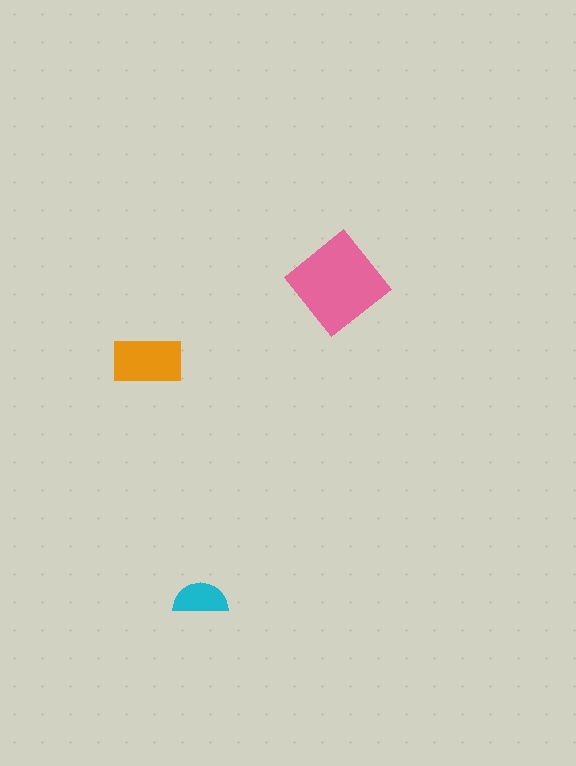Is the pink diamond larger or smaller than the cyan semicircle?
Larger.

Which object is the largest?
The pink diamond.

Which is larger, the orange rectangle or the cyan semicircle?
The orange rectangle.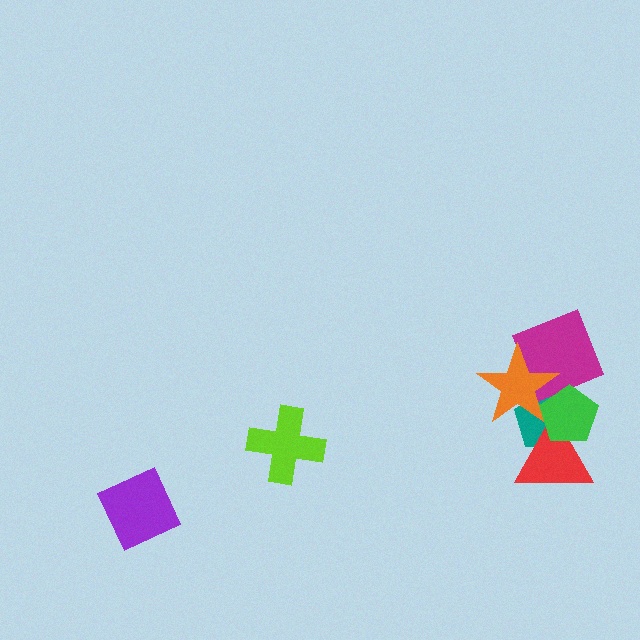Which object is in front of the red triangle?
The green pentagon is in front of the red triangle.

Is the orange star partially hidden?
Yes, it is partially covered by another shape.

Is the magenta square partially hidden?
Yes, it is partially covered by another shape.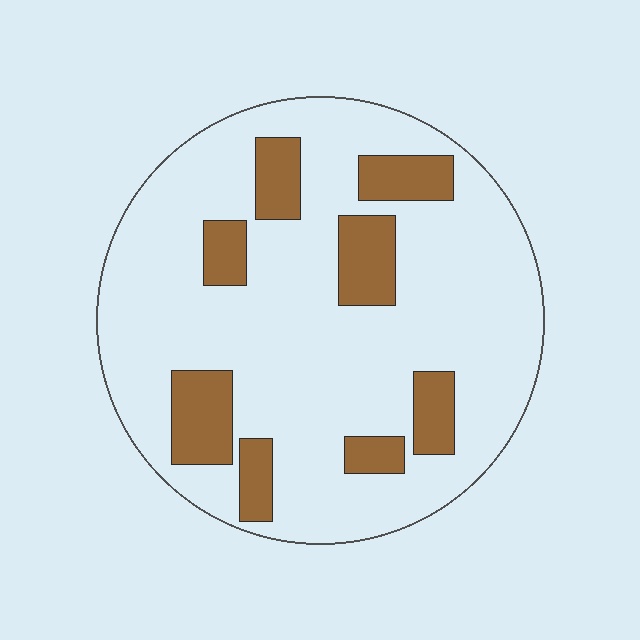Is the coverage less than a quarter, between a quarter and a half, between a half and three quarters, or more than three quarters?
Less than a quarter.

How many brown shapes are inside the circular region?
8.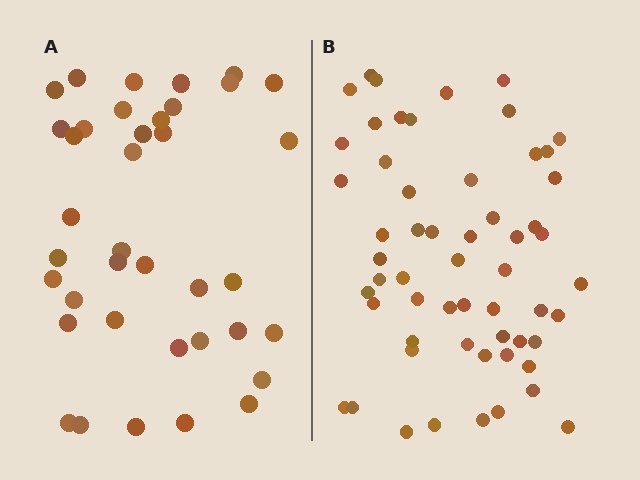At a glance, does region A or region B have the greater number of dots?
Region B (the right region) has more dots.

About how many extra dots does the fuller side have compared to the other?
Region B has approximately 20 more dots than region A.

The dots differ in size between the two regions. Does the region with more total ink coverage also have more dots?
No. Region A has more total ink coverage because its dots are larger, but region B actually contains more individual dots. Total area can be misleading — the number of items is what matters here.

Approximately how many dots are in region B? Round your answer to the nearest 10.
About 60 dots. (The exact count is 57, which rounds to 60.)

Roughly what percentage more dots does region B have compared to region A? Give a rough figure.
About 50% more.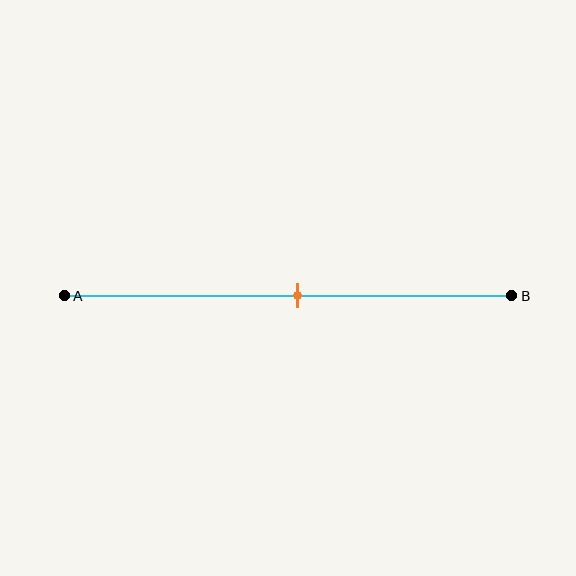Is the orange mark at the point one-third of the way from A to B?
No, the mark is at about 50% from A, not at the 33% one-third point.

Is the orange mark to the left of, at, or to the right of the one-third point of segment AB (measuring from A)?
The orange mark is to the right of the one-third point of segment AB.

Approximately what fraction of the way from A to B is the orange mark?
The orange mark is approximately 50% of the way from A to B.